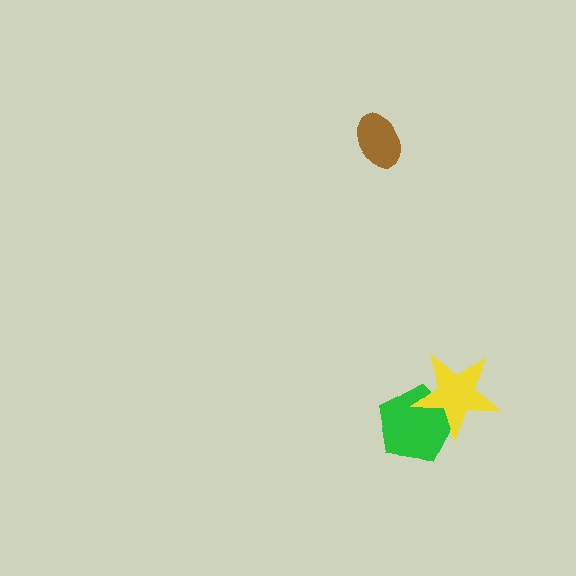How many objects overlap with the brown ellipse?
0 objects overlap with the brown ellipse.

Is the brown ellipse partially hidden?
No, no other shape covers it.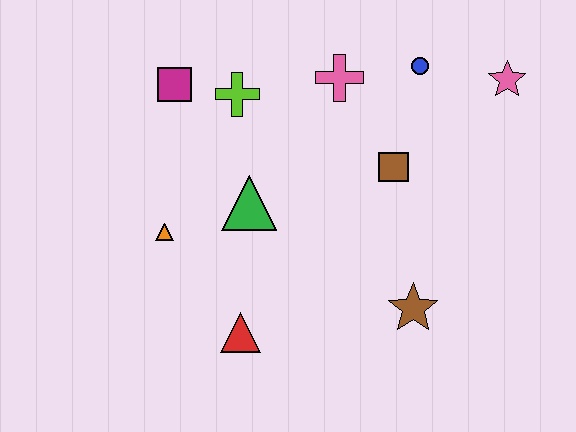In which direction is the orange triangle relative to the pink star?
The orange triangle is to the left of the pink star.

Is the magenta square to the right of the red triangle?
No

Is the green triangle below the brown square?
Yes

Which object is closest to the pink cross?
The blue circle is closest to the pink cross.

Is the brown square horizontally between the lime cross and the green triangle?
No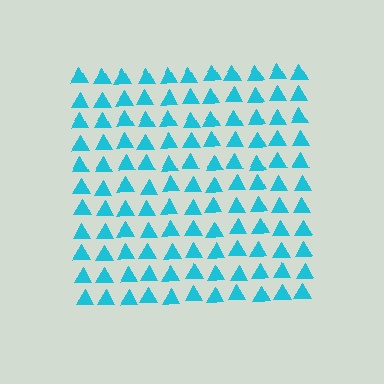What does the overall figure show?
The overall figure shows a square.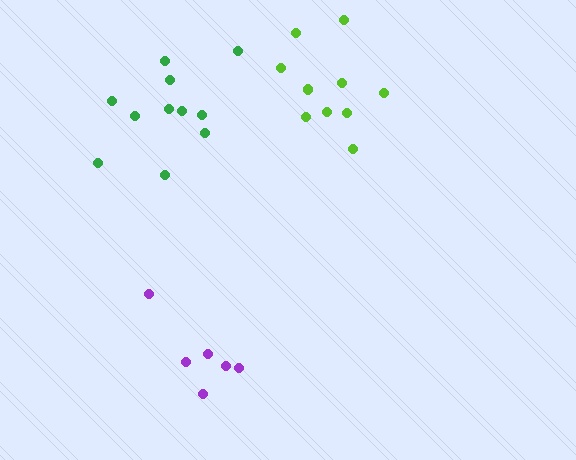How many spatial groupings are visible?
There are 3 spatial groupings.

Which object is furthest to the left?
The green cluster is leftmost.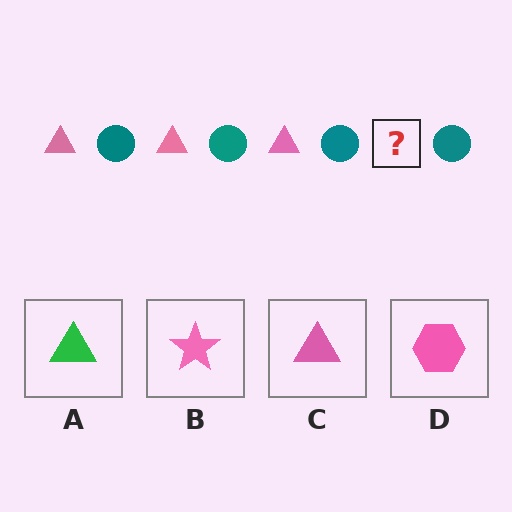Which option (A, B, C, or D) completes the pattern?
C.